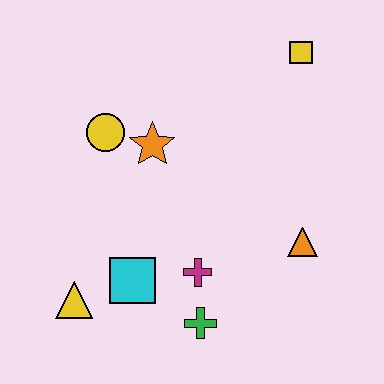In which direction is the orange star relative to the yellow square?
The orange star is to the left of the yellow square.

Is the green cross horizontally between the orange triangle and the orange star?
Yes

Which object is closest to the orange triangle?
The magenta cross is closest to the orange triangle.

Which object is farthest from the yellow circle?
The orange triangle is farthest from the yellow circle.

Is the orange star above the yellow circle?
No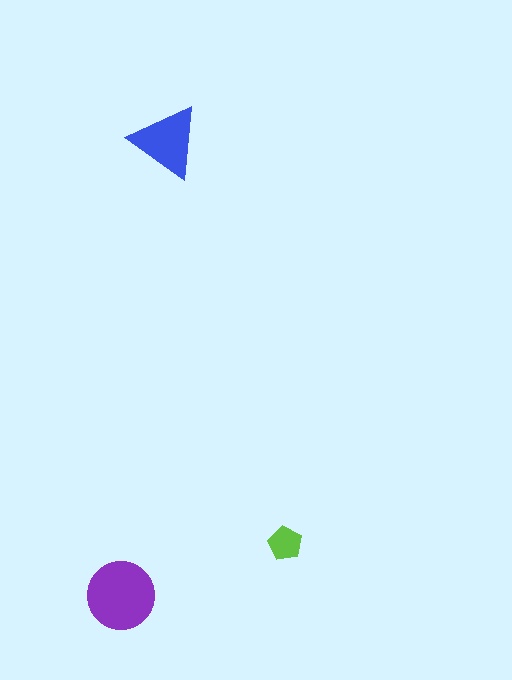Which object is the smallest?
The lime pentagon.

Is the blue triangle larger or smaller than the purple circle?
Smaller.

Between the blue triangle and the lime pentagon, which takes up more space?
The blue triangle.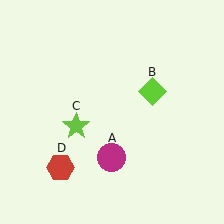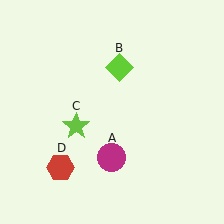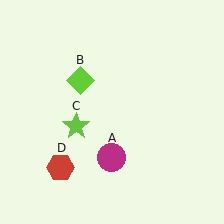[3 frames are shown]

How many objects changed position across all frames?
1 object changed position: lime diamond (object B).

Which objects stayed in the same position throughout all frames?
Magenta circle (object A) and lime star (object C) and red hexagon (object D) remained stationary.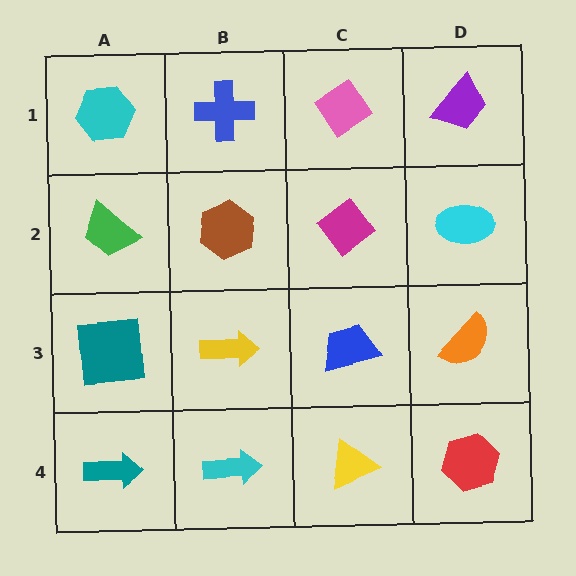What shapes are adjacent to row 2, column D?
A purple trapezoid (row 1, column D), an orange semicircle (row 3, column D), a magenta diamond (row 2, column C).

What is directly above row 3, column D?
A cyan ellipse.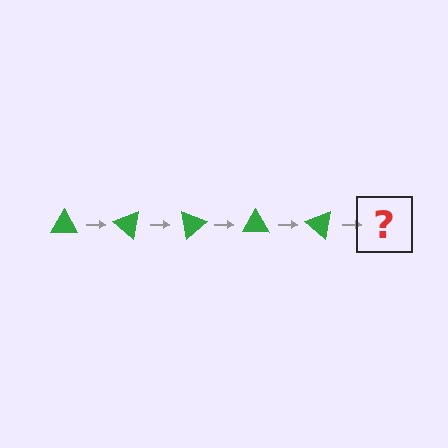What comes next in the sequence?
The next element should be a green triangle rotated 200 degrees.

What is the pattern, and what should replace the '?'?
The pattern is that the triangle rotates 40 degrees each step. The '?' should be a green triangle rotated 200 degrees.